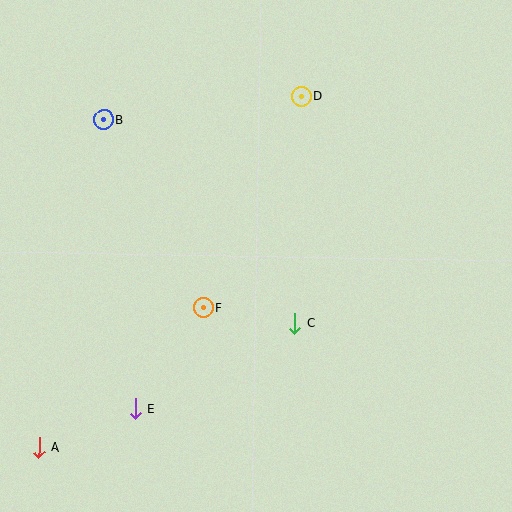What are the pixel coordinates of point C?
Point C is at (294, 323).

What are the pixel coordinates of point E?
Point E is at (135, 409).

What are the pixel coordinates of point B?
Point B is at (104, 120).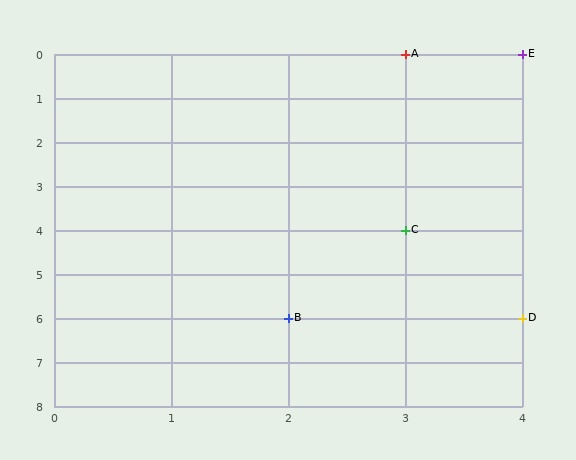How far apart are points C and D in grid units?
Points C and D are 1 column and 2 rows apart (about 2.2 grid units diagonally).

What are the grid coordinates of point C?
Point C is at grid coordinates (3, 4).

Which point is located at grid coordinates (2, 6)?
Point B is at (2, 6).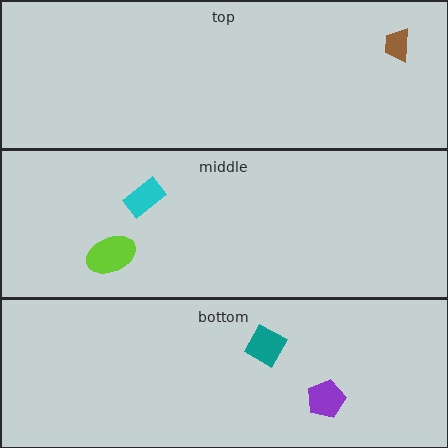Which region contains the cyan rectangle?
The middle region.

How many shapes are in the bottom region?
2.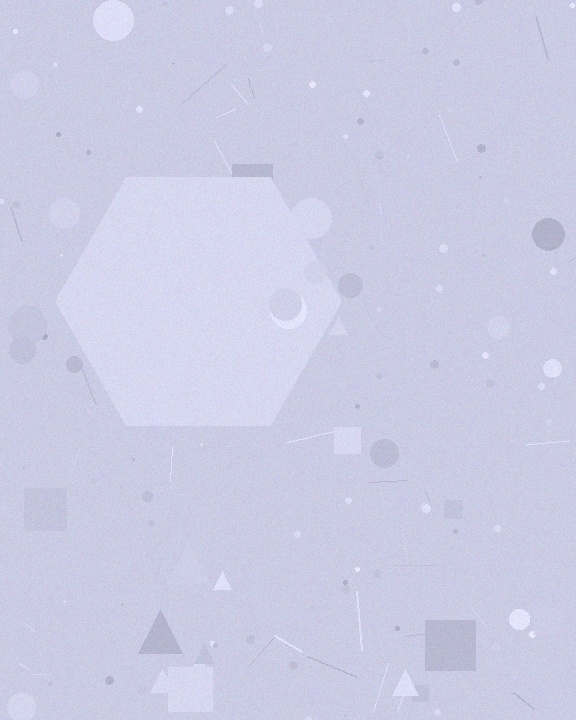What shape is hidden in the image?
A hexagon is hidden in the image.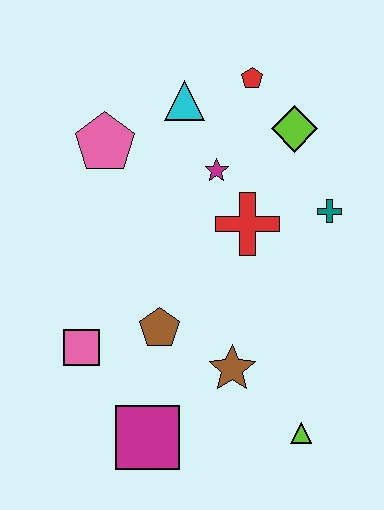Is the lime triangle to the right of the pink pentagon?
Yes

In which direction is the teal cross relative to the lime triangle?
The teal cross is above the lime triangle.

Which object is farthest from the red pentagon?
The magenta square is farthest from the red pentagon.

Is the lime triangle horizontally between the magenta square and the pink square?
No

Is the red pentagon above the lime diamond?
Yes